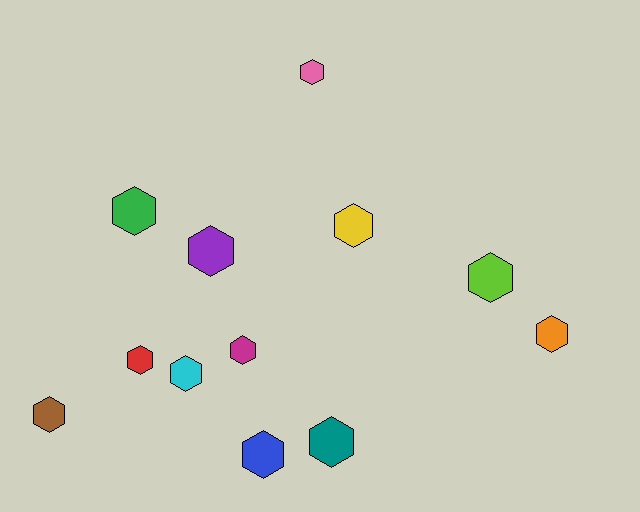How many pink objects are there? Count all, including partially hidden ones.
There is 1 pink object.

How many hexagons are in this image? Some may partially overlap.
There are 12 hexagons.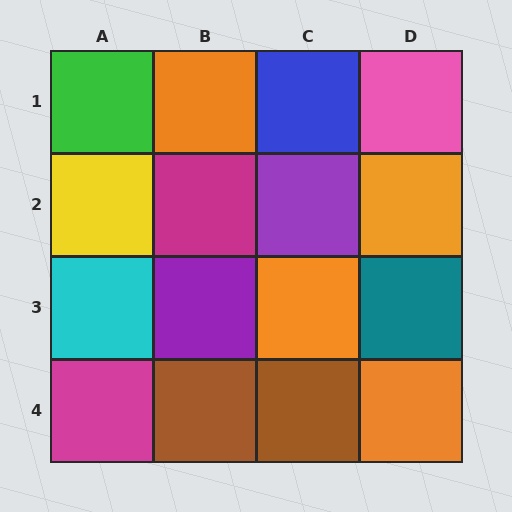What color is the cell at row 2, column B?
Magenta.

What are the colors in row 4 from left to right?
Magenta, brown, brown, orange.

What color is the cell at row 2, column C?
Purple.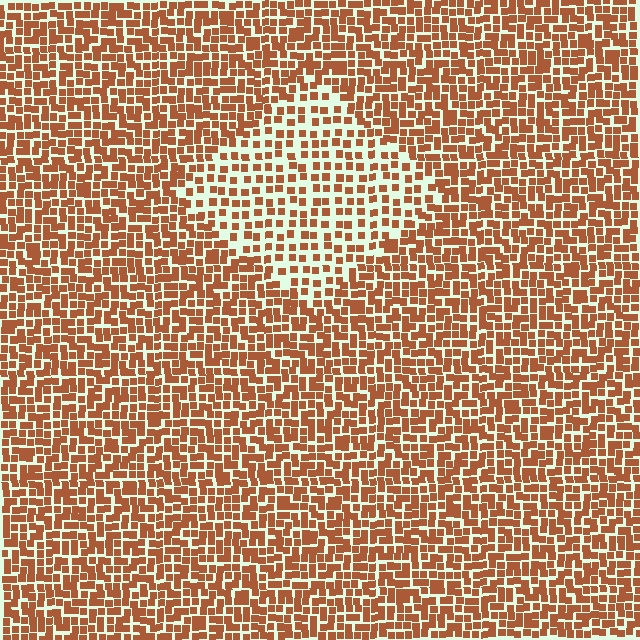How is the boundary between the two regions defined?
The boundary is defined by a change in element density (approximately 1.8x ratio). All elements are the same color, size, and shape.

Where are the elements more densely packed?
The elements are more densely packed outside the diamond boundary.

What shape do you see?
I see a diamond.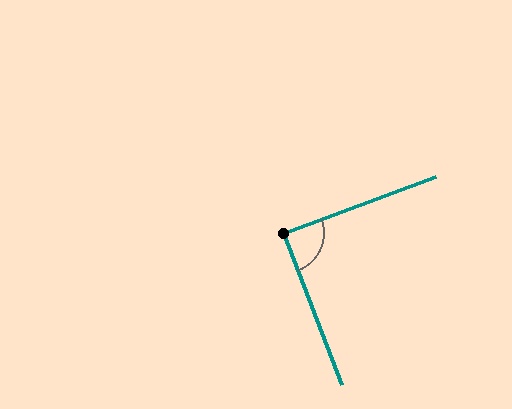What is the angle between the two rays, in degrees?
Approximately 90 degrees.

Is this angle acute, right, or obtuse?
It is approximately a right angle.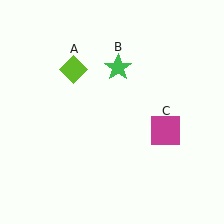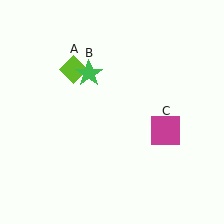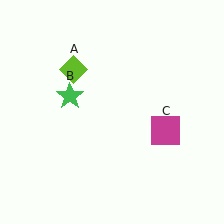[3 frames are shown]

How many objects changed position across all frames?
1 object changed position: green star (object B).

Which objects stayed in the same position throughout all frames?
Lime diamond (object A) and magenta square (object C) remained stationary.